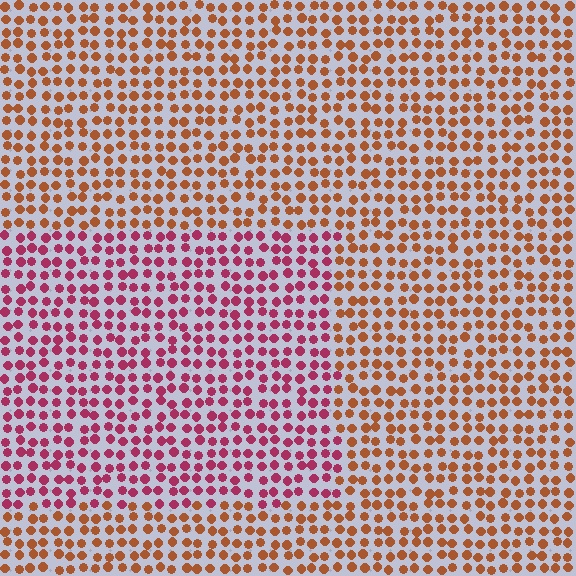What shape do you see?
I see a rectangle.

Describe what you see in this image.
The image is filled with small brown elements in a uniform arrangement. A rectangle-shaped region is visible where the elements are tinted to a slightly different hue, forming a subtle color boundary.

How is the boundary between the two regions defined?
The boundary is defined purely by a slight shift in hue (about 44 degrees). Spacing, size, and orientation are identical on both sides.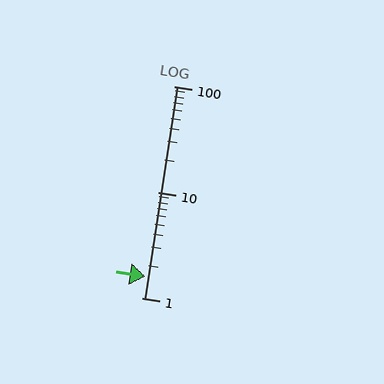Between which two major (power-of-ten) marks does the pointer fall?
The pointer is between 1 and 10.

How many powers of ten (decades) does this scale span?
The scale spans 2 decades, from 1 to 100.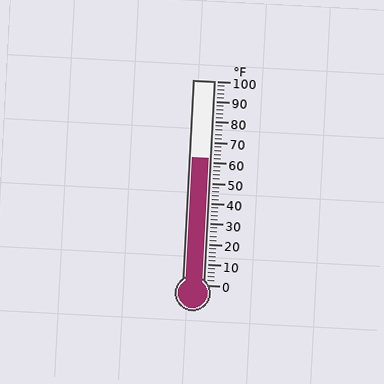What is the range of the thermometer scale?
The thermometer scale ranges from 0°F to 100°F.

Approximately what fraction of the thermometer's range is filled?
The thermometer is filled to approximately 60% of its range.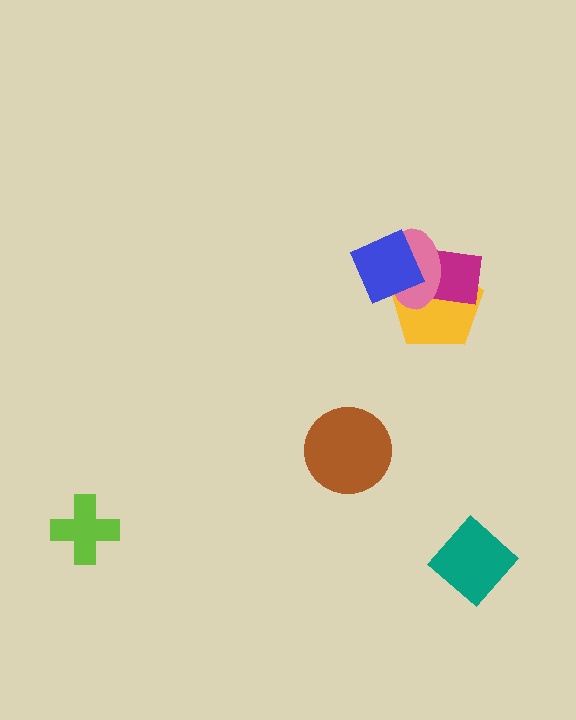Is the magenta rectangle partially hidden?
Yes, it is partially covered by another shape.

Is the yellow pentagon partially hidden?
Yes, it is partially covered by another shape.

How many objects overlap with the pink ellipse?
3 objects overlap with the pink ellipse.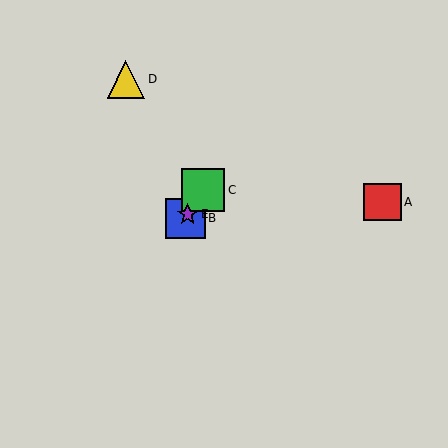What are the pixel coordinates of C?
Object C is at (203, 190).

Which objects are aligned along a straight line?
Objects B, C, E are aligned along a straight line.